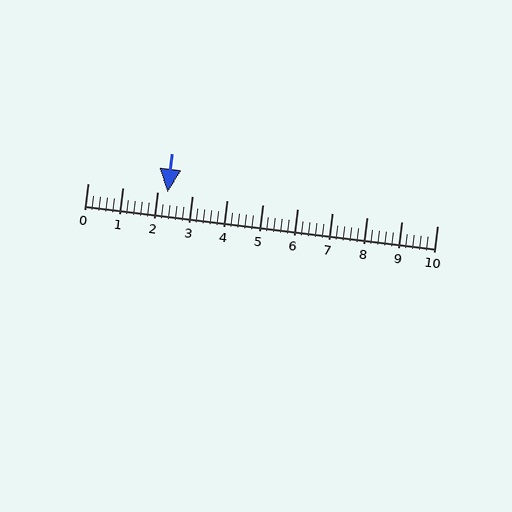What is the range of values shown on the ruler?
The ruler shows values from 0 to 10.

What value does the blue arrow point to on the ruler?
The blue arrow points to approximately 2.3.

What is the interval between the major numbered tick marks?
The major tick marks are spaced 1 units apart.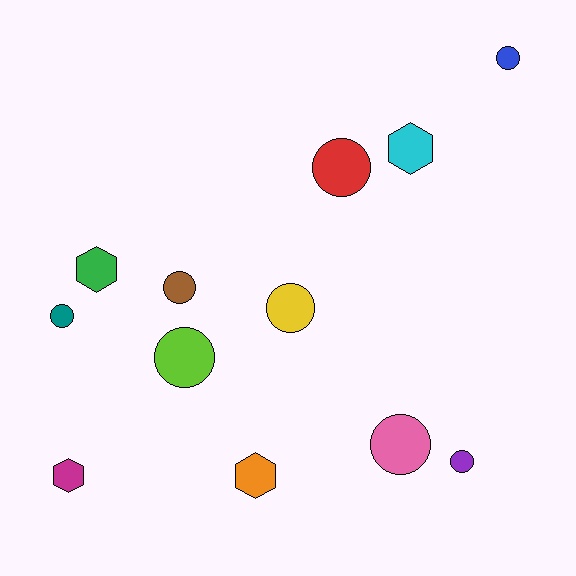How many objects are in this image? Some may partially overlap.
There are 12 objects.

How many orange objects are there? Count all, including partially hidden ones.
There is 1 orange object.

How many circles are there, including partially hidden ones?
There are 8 circles.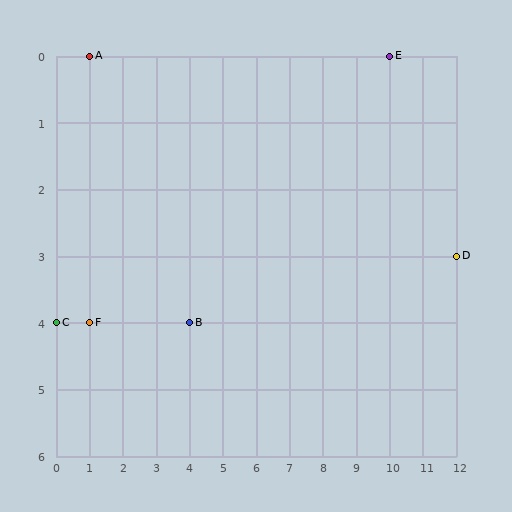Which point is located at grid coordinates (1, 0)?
Point A is at (1, 0).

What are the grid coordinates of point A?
Point A is at grid coordinates (1, 0).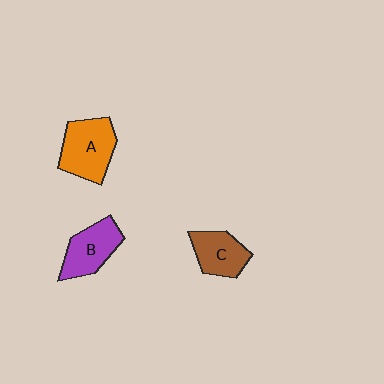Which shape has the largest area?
Shape A (orange).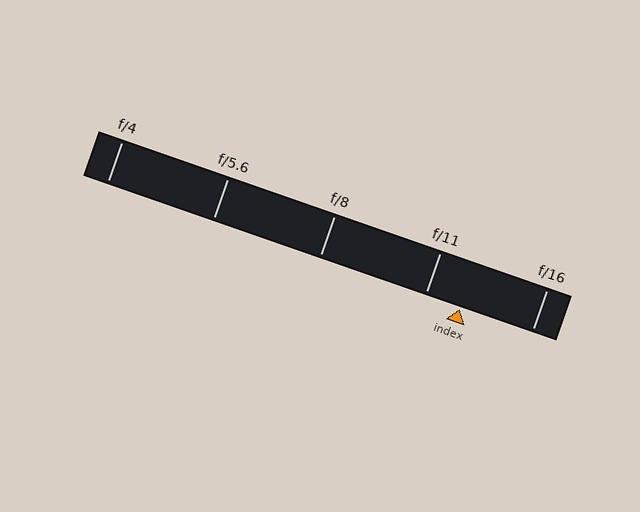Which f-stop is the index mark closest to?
The index mark is closest to f/11.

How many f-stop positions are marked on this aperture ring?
There are 5 f-stop positions marked.